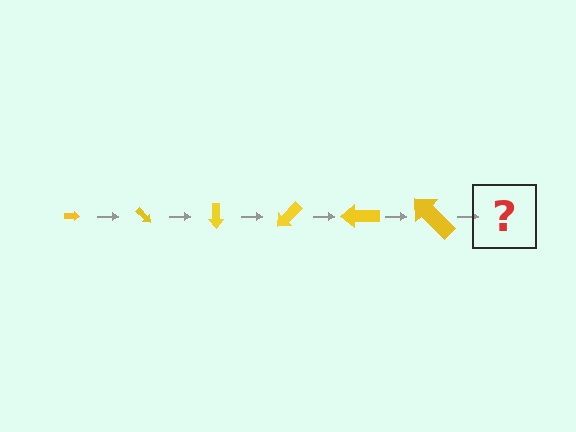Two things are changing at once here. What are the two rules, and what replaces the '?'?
The two rules are that the arrow grows larger each step and it rotates 45 degrees each step. The '?' should be an arrow, larger than the previous one and rotated 270 degrees from the start.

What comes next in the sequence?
The next element should be an arrow, larger than the previous one and rotated 270 degrees from the start.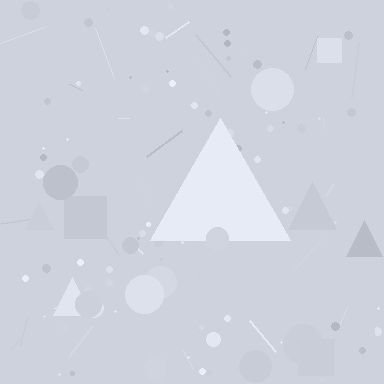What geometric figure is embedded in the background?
A triangle is embedded in the background.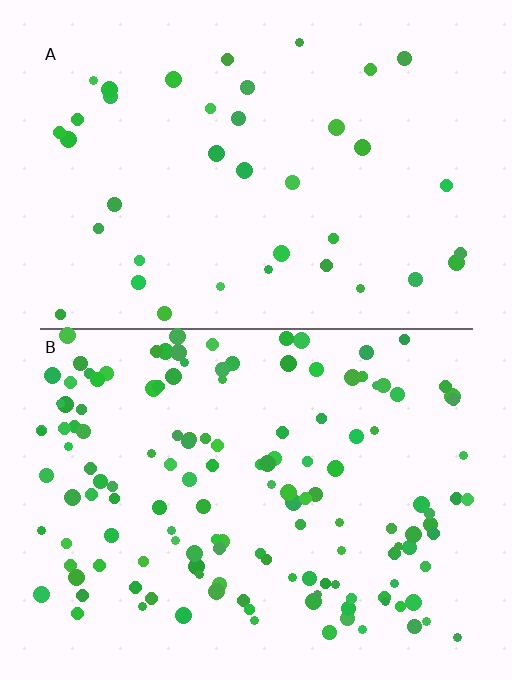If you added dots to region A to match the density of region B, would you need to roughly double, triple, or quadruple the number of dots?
Approximately quadruple.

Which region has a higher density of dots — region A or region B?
B (the bottom).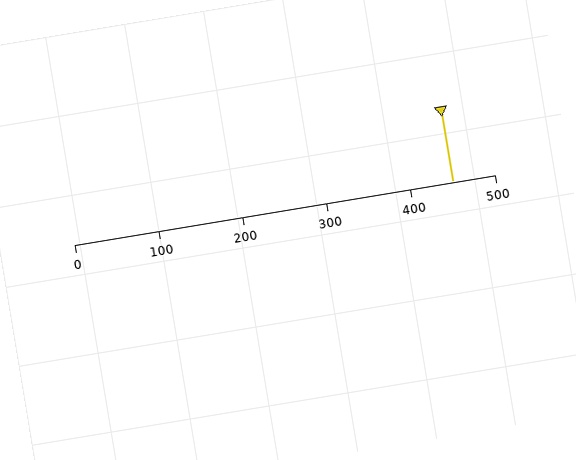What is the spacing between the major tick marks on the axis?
The major ticks are spaced 100 apart.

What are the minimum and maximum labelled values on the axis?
The axis runs from 0 to 500.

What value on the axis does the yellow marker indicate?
The marker indicates approximately 450.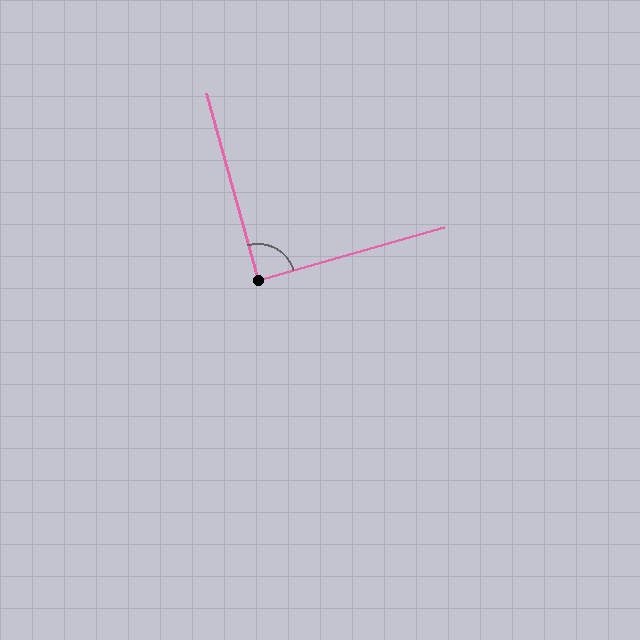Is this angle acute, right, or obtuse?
It is approximately a right angle.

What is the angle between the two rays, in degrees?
Approximately 89 degrees.